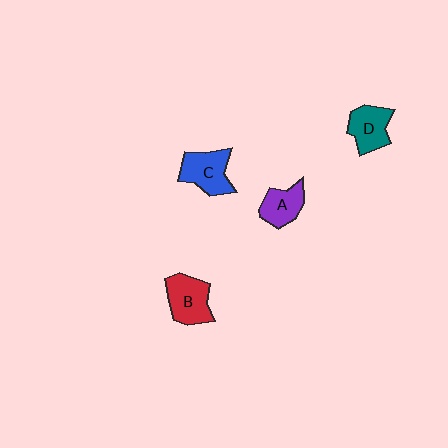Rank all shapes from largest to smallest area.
From largest to smallest: B (red), C (blue), D (teal), A (purple).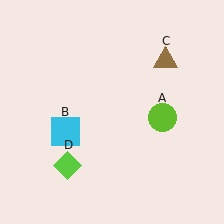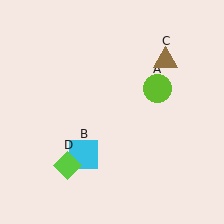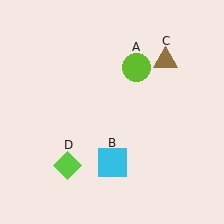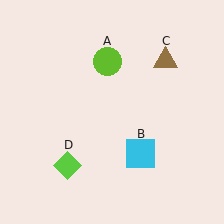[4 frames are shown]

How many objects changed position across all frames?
2 objects changed position: lime circle (object A), cyan square (object B).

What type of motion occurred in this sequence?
The lime circle (object A), cyan square (object B) rotated counterclockwise around the center of the scene.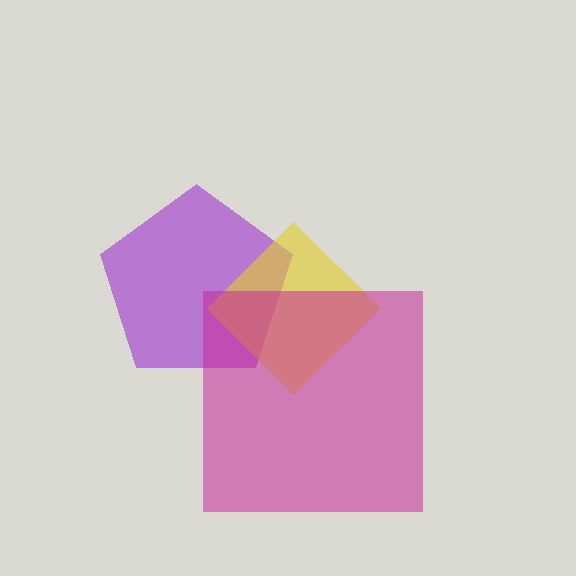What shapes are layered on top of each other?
The layered shapes are: a purple pentagon, a yellow diamond, a magenta square.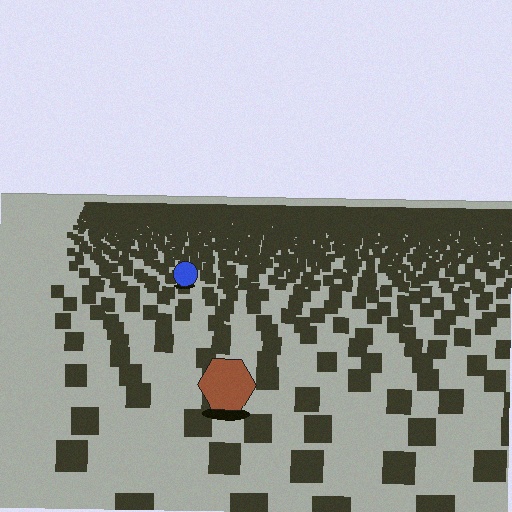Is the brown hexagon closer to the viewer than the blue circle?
Yes. The brown hexagon is closer — you can tell from the texture gradient: the ground texture is coarser near it.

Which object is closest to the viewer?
The brown hexagon is closest. The texture marks near it are larger and more spread out.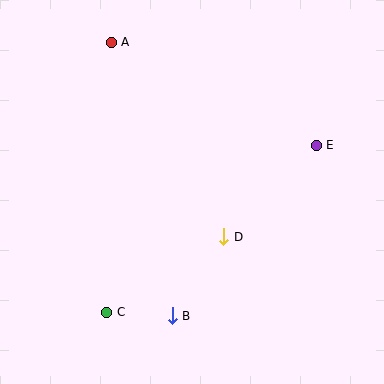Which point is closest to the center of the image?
Point D at (224, 237) is closest to the center.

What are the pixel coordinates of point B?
Point B is at (172, 316).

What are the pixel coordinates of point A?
Point A is at (111, 42).